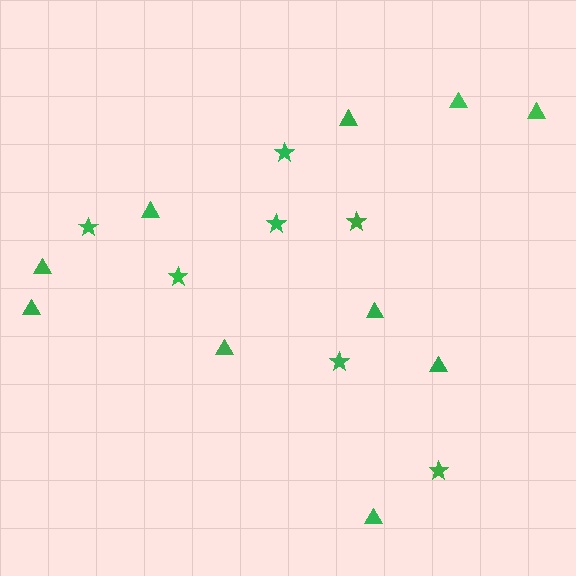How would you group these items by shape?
There are 2 groups: one group of stars (7) and one group of triangles (10).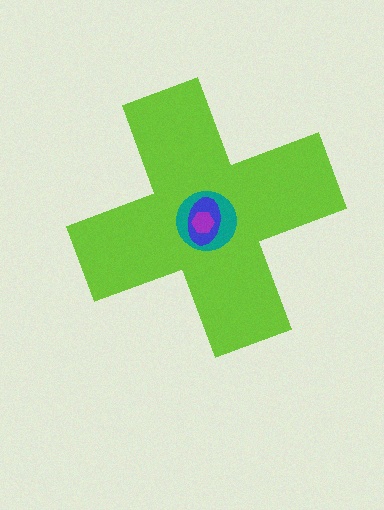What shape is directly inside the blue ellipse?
The purple hexagon.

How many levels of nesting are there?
4.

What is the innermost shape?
The purple hexagon.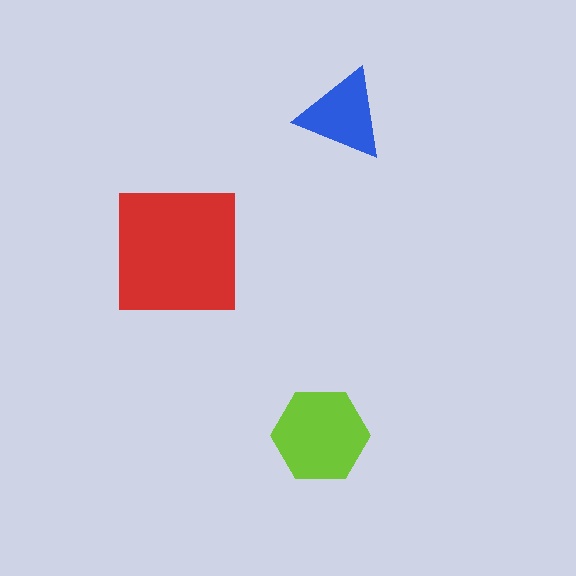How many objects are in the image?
There are 3 objects in the image.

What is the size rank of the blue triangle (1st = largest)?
3rd.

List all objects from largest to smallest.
The red square, the lime hexagon, the blue triangle.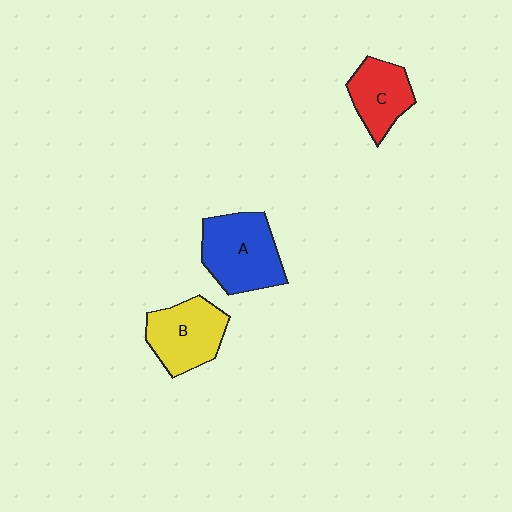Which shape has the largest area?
Shape A (blue).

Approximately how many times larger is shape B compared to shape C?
Approximately 1.2 times.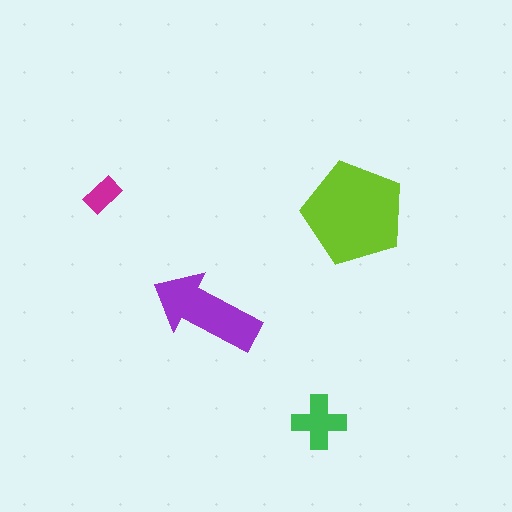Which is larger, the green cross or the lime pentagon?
The lime pentagon.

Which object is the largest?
The lime pentagon.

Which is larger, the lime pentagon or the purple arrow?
The lime pentagon.